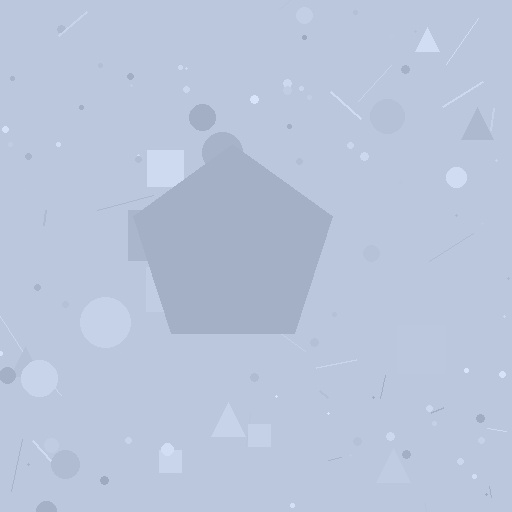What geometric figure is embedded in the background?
A pentagon is embedded in the background.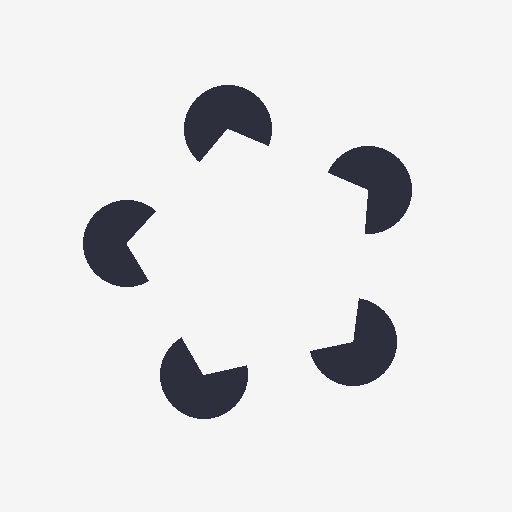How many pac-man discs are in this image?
There are 5 — one at each vertex of the illusory pentagon.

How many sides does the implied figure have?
5 sides.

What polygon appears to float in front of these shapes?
An illusory pentagon — its edges are inferred from the aligned wedge cuts in the pac-man discs, not physically drawn.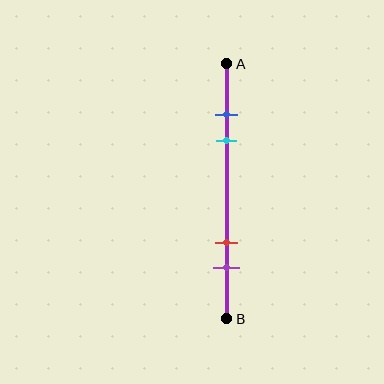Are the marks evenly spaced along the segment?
No, the marks are not evenly spaced.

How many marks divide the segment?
There are 4 marks dividing the segment.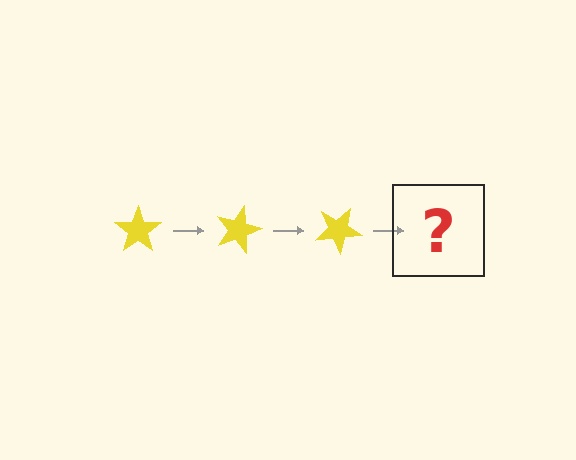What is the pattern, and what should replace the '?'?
The pattern is that the star rotates 15 degrees each step. The '?' should be a yellow star rotated 45 degrees.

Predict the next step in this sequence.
The next step is a yellow star rotated 45 degrees.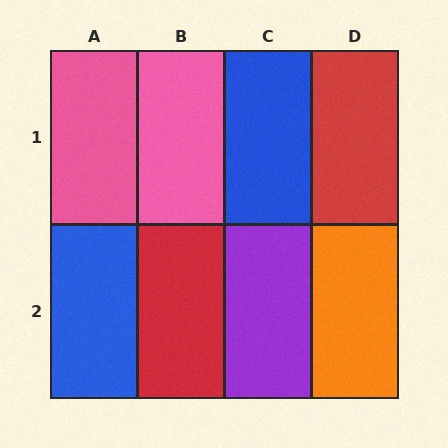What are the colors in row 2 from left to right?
Blue, red, purple, orange.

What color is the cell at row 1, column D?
Red.